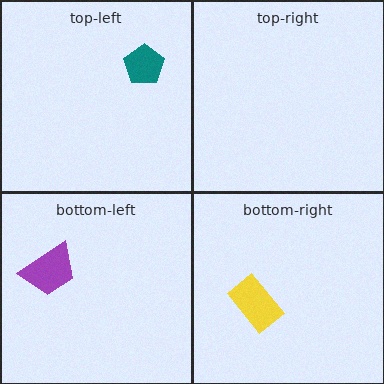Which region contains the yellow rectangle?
The bottom-right region.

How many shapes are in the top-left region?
1.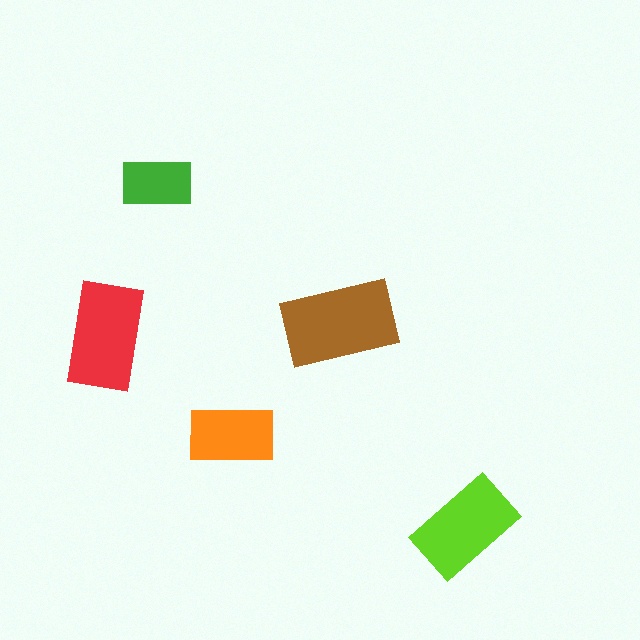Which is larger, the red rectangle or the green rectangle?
The red one.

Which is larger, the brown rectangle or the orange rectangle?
The brown one.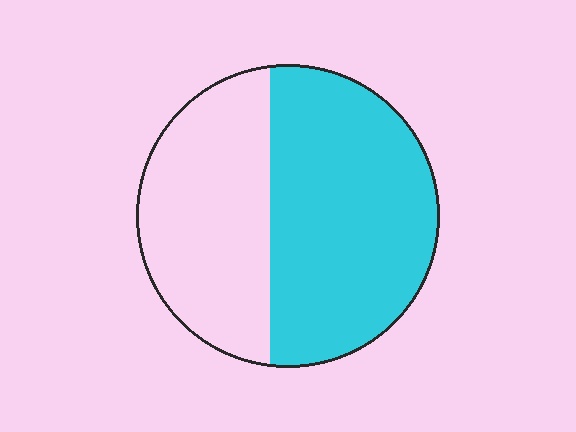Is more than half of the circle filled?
Yes.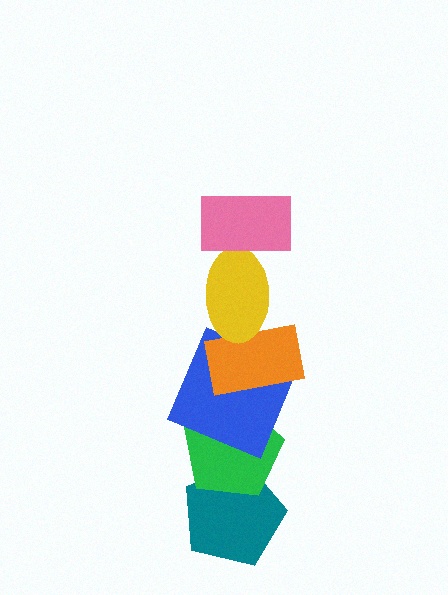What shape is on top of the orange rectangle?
The yellow ellipse is on top of the orange rectangle.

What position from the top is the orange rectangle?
The orange rectangle is 3rd from the top.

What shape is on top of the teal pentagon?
The green pentagon is on top of the teal pentagon.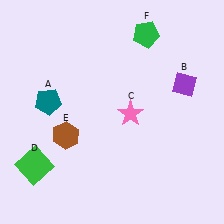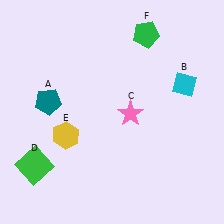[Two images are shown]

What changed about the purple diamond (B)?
In Image 1, B is purple. In Image 2, it changed to cyan.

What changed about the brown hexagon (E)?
In Image 1, E is brown. In Image 2, it changed to yellow.